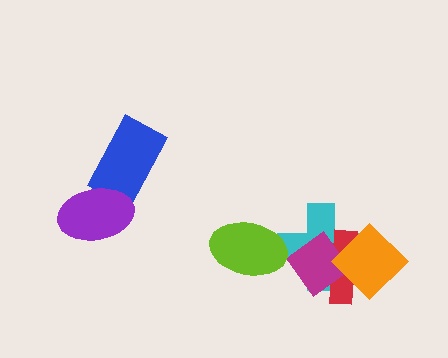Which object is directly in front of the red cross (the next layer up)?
The magenta diamond is directly in front of the red cross.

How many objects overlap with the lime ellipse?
1 object overlaps with the lime ellipse.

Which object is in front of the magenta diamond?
The orange diamond is in front of the magenta diamond.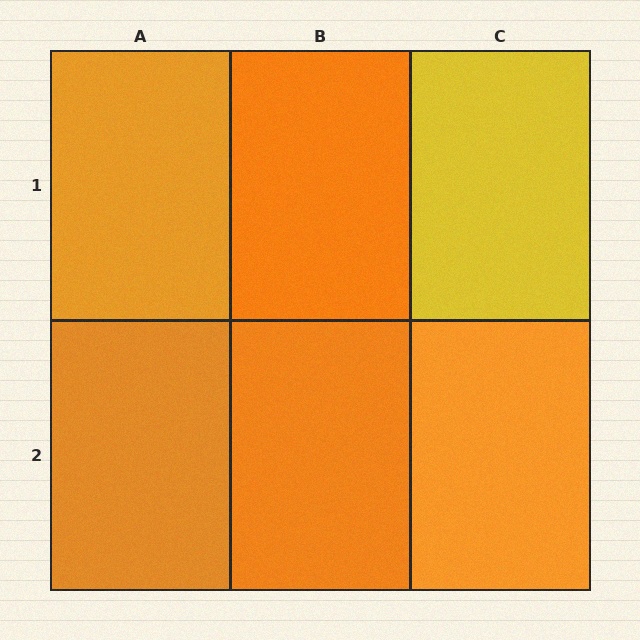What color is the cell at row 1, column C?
Yellow.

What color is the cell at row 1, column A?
Orange.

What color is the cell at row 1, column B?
Orange.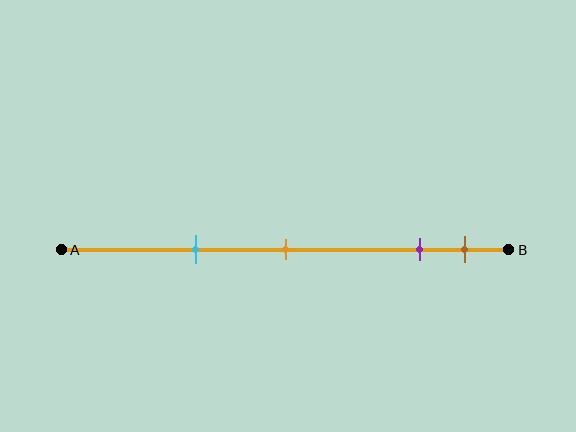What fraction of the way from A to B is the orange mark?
The orange mark is approximately 50% (0.5) of the way from A to B.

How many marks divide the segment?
There are 4 marks dividing the segment.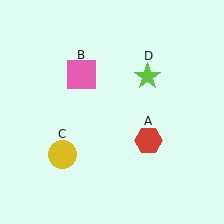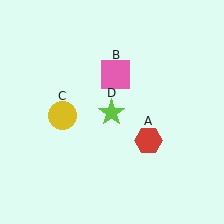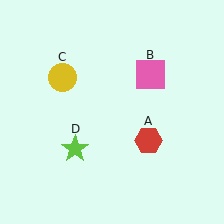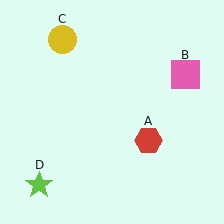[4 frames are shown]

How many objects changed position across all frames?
3 objects changed position: pink square (object B), yellow circle (object C), lime star (object D).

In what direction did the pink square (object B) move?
The pink square (object B) moved right.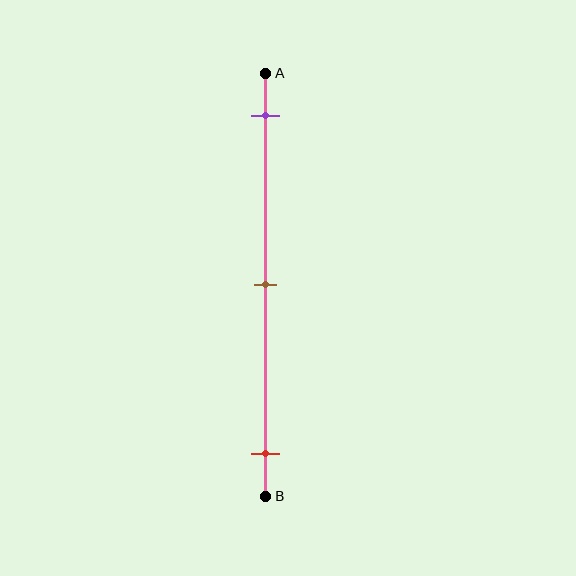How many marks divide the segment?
There are 3 marks dividing the segment.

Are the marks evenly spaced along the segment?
Yes, the marks are approximately evenly spaced.